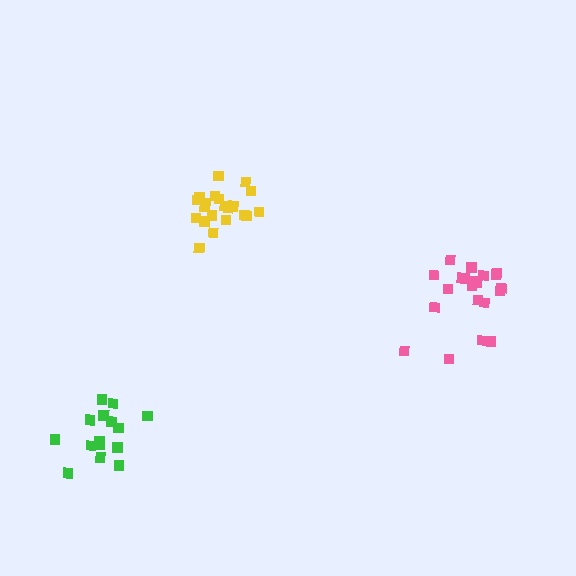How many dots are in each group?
Group 1: 21 dots, Group 2: 15 dots, Group 3: 21 dots (57 total).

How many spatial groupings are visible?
There are 3 spatial groupings.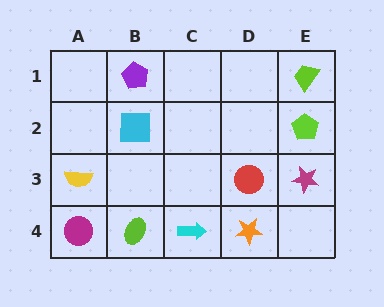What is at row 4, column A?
A magenta circle.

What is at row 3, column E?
A magenta star.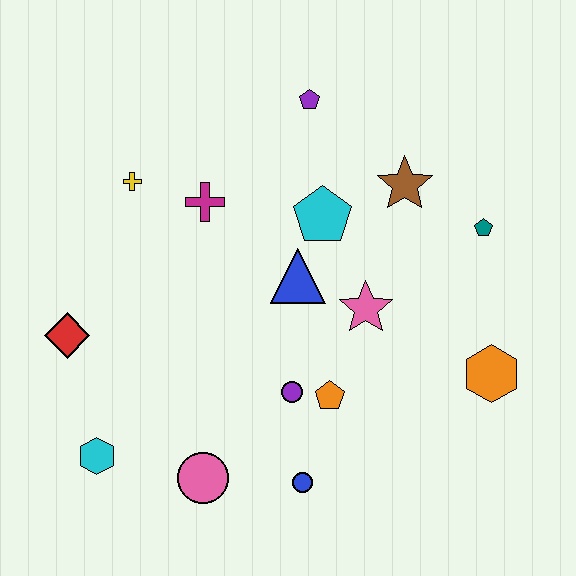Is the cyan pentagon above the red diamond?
Yes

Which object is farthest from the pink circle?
The purple pentagon is farthest from the pink circle.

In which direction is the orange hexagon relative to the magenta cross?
The orange hexagon is to the right of the magenta cross.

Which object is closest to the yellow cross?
The magenta cross is closest to the yellow cross.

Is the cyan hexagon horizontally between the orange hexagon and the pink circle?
No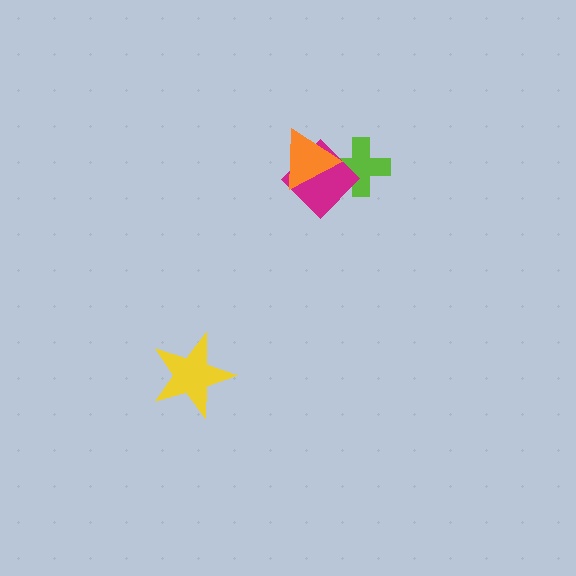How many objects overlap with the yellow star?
0 objects overlap with the yellow star.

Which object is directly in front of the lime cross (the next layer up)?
The magenta diamond is directly in front of the lime cross.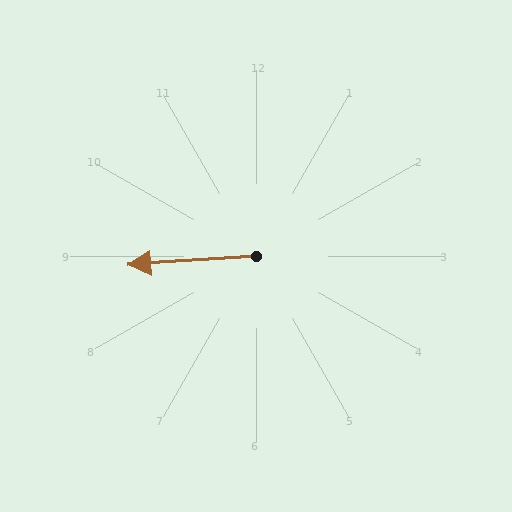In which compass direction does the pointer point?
West.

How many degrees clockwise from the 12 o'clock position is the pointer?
Approximately 266 degrees.